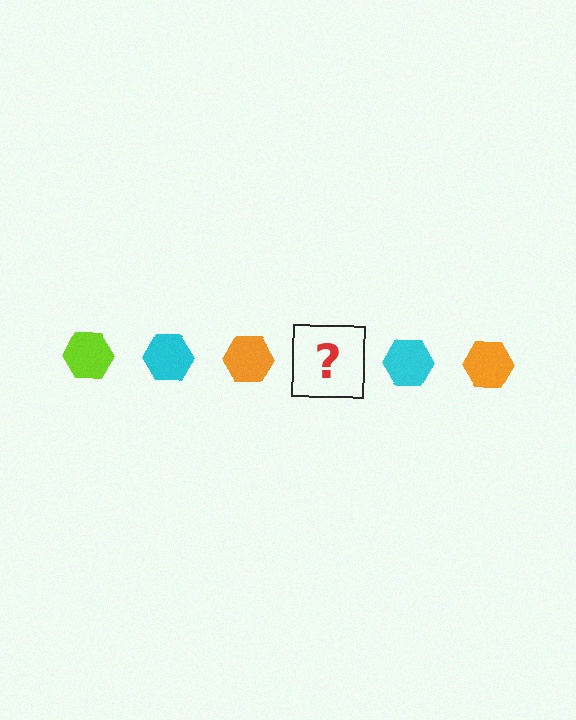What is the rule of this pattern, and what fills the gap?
The rule is that the pattern cycles through lime, cyan, orange hexagons. The gap should be filled with a lime hexagon.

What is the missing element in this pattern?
The missing element is a lime hexagon.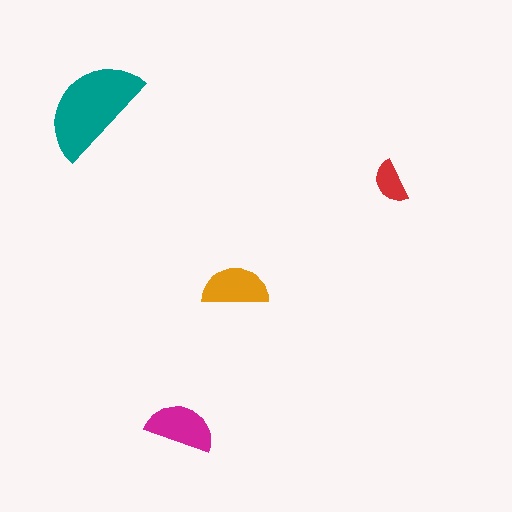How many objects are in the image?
There are 4 objects in the image.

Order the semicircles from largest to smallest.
the teal one, the magenta one, the orange one, the red one.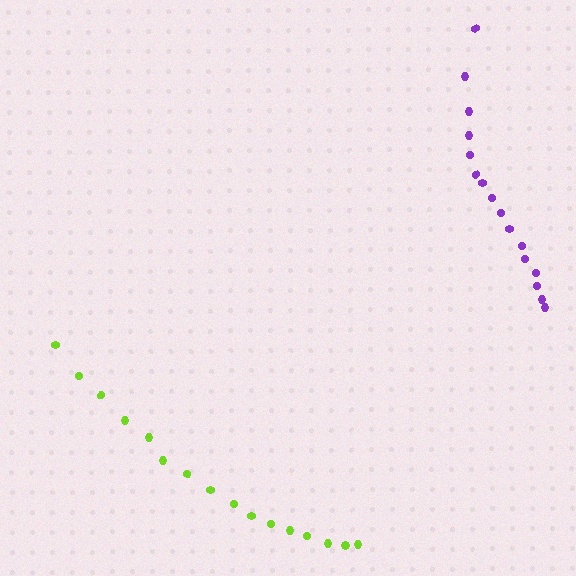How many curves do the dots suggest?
There are 2 distinct paths.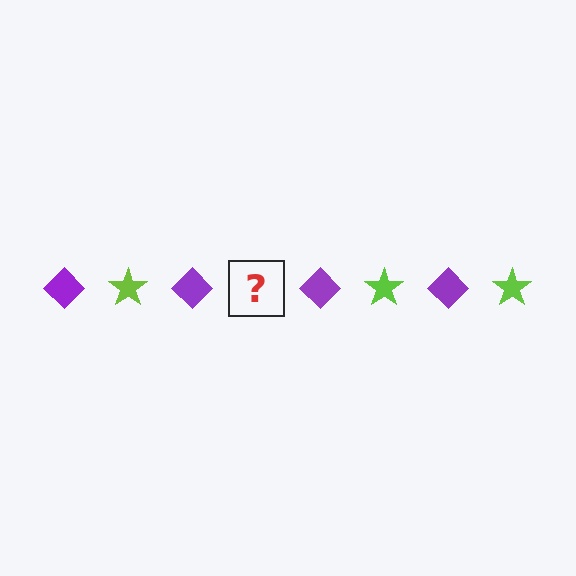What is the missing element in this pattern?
The missing element is a lime star.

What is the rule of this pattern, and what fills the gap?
The rule is that the pattern alternates between purple diamond and lime star. The gap should be filled with a lime star.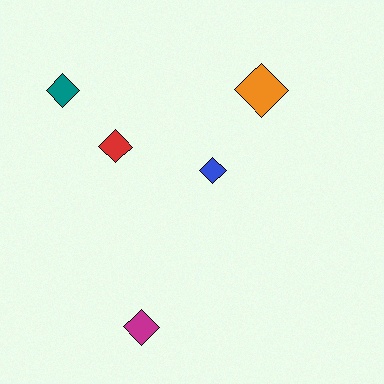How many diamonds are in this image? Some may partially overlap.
There are 5 diamonds.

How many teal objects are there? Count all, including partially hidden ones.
There is 1 teal object.